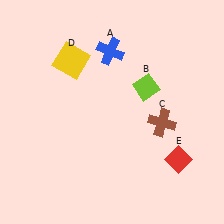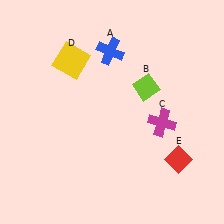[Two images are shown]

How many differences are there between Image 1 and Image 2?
There is 1 difference between the two images.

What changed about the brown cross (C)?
In Image 1, C is brown. In Image 2, it changed to magenta.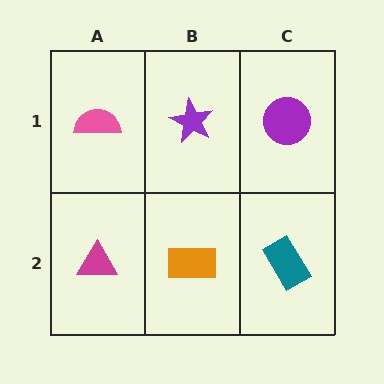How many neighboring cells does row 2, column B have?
3.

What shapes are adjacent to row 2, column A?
A pink semicircle (row 1, column A), an orange rectangle (row 2, column B).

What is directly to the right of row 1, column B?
A purple circle.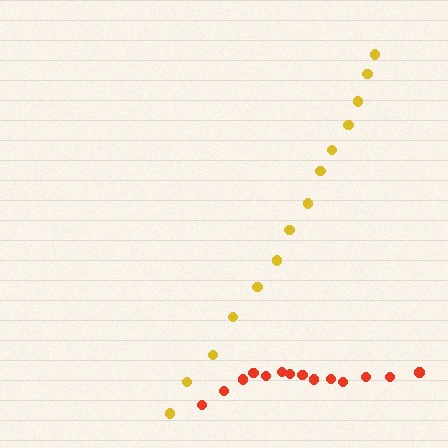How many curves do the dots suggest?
There are 2 distinct paths.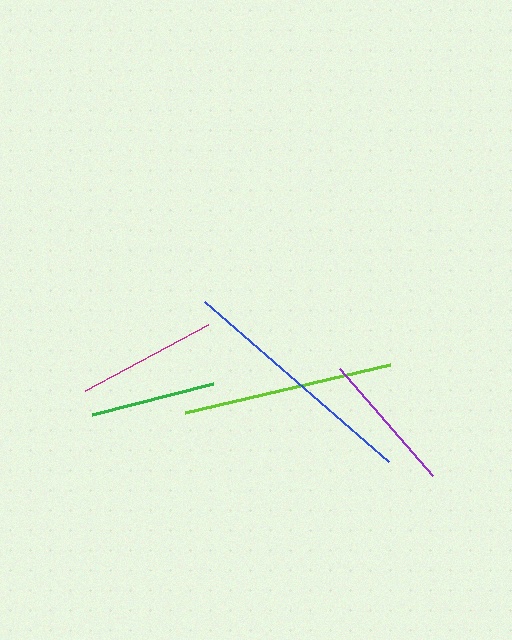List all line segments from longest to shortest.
From longest to shortest: blue, lime, purple, magenta, green.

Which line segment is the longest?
The blue line is the longest at approximately 243 pixels.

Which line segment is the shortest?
The green line is the shortest at approximately 125 pixels.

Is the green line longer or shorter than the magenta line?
The magenta line is longer than the green line.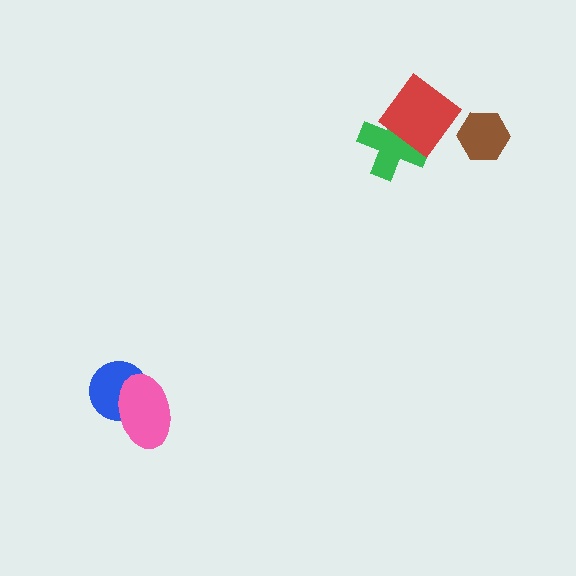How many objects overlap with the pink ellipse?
1 object overlaps with the pink ellipse.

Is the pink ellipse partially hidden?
No, no other shape covers it.